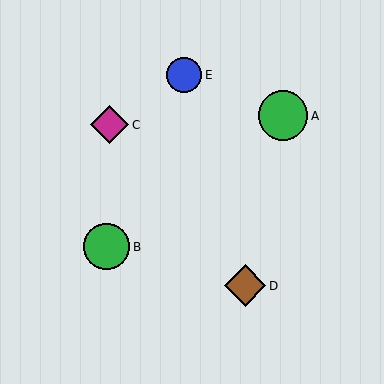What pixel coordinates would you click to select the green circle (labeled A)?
Click at (283, 116) to select the green circle A.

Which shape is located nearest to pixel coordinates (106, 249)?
The green circle (labeled B) at (107, 247) is nearest to that location.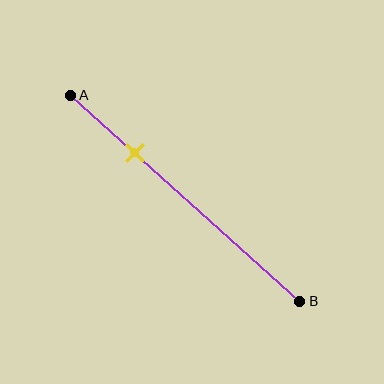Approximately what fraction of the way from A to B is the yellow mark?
The yellow mark is approximately 30% of the way from A to B.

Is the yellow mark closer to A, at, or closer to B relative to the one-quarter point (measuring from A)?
The yellow mark is closer to point B than the one-quarter point of segment AB.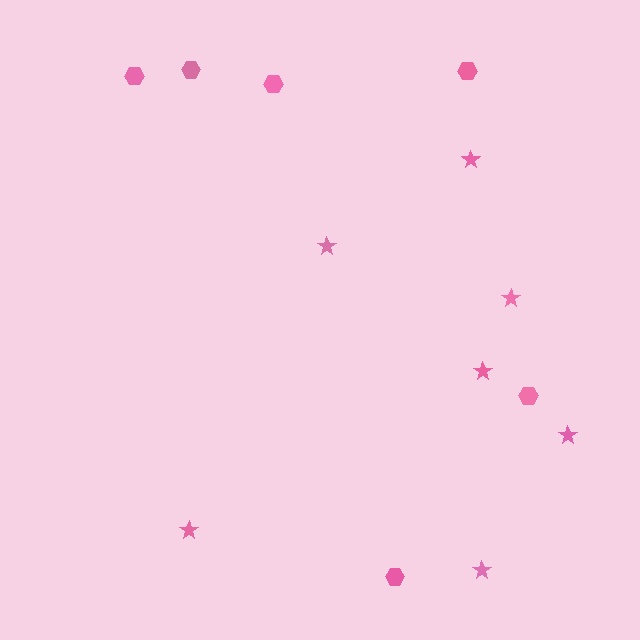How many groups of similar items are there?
There are 2 groups: one group of stars (7) and one group of hexagons (6).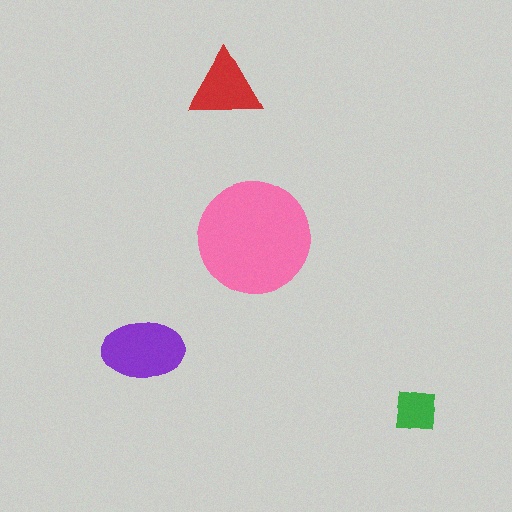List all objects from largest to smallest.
The pink circle, the purple ellipse, the red triangle, the green square.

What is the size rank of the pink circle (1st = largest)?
1st.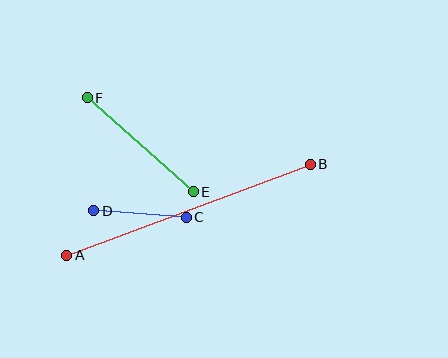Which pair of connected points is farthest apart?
Points A and B are farthest apart.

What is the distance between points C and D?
The distance is approximately 92 pixels.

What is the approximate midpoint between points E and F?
The midpoint is at approximately (140, 145) pixels.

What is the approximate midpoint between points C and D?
The midpoint is at approximately (140, 214) pixels.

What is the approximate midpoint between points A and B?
The midpoint is at approximately (189, 210) pixels.